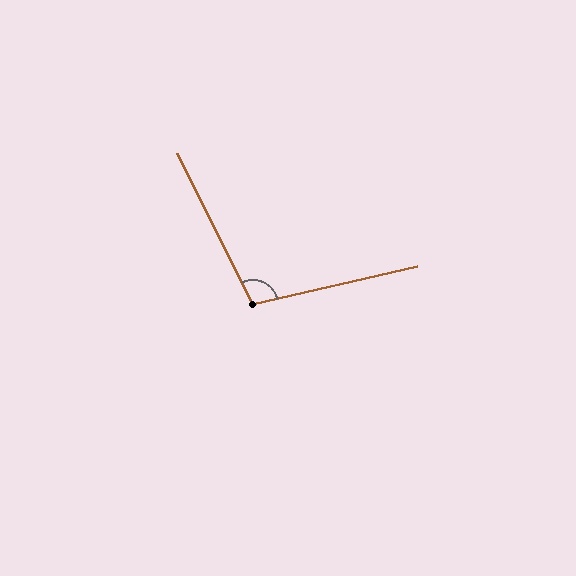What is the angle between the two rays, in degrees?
Approximately 103 degrees.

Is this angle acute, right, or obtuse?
It is obtuse.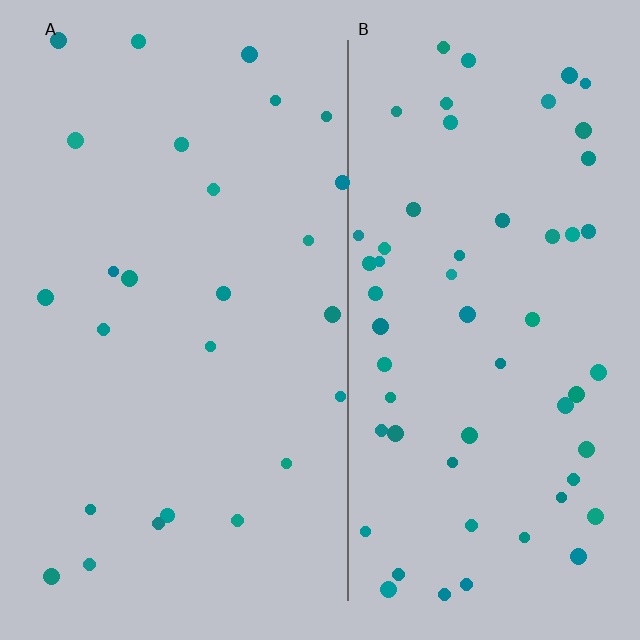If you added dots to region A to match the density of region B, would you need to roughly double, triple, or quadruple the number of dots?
Approximately double.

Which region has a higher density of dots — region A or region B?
B (the right).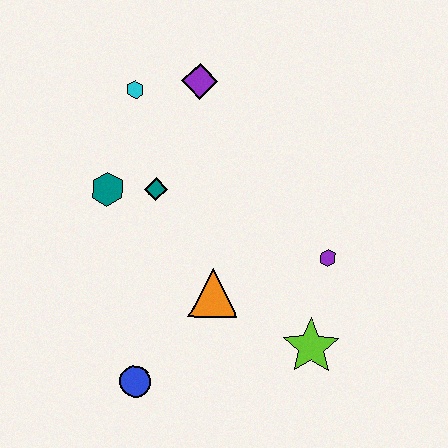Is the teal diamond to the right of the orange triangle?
No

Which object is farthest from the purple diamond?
The blue circle is farthest from the purple diamond.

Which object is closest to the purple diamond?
The cyan hexagon is closest to the purple diamond.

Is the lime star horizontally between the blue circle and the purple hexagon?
Yes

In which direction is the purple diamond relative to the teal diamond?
The purple diamond is above the teal diamond.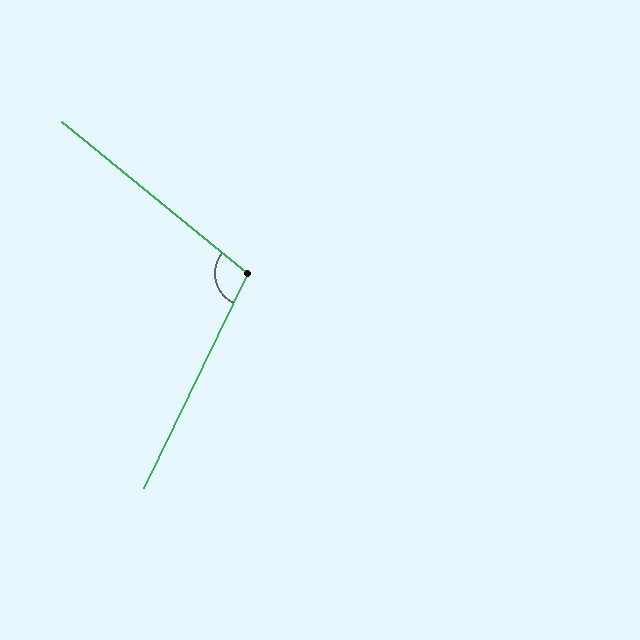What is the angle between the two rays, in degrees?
Approximately 103 degrees.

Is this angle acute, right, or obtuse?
It is obtuse.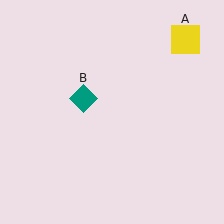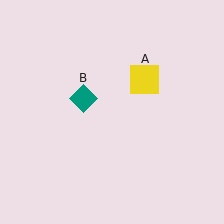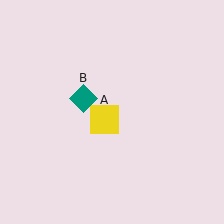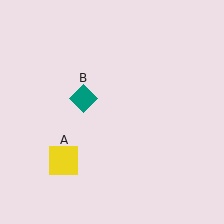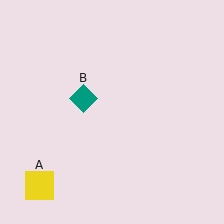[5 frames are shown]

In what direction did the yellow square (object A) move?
The yellow square (object A) moved down and to the left.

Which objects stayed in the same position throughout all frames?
Teal diamond (object B) remained stationary.